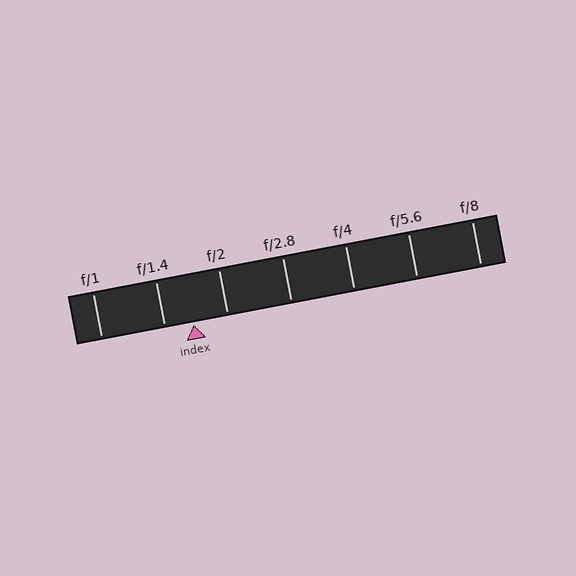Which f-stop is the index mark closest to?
The index mark is closest to f/1.4.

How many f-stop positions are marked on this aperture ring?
There are 7 f-stop positions marked.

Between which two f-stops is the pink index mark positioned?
The index mark is between f/1.4 and f/2.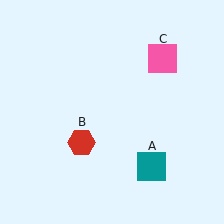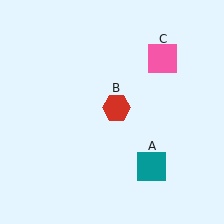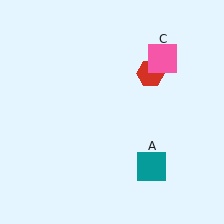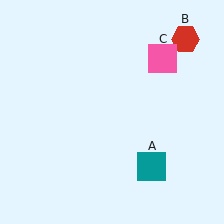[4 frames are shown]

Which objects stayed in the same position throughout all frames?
Teal square (object A) and pink square (object C) remained stationary.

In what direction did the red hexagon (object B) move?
The red hexagon (object B) moved up and to the right.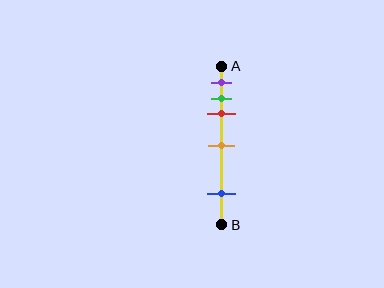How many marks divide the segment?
There are 5 marks dividing the segment.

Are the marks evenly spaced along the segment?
No, the marks are not evenly spaced.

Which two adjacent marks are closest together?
The green and red marks are the closest adjacent pair.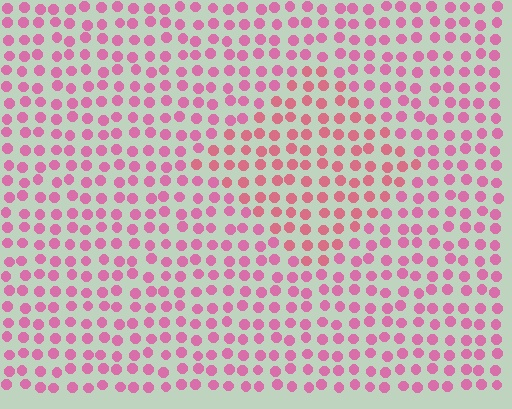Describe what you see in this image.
The image is filled with small pink elements in a uniform arrangement. A diamond-shaped region is visible where the elements are tinted to a slightly different hue, forming a subtle color boundary.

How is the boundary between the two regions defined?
The boundary is defined purely by a slight shift in hue (about 20 degrees). Spacing, size, and orientation are identical on both sides.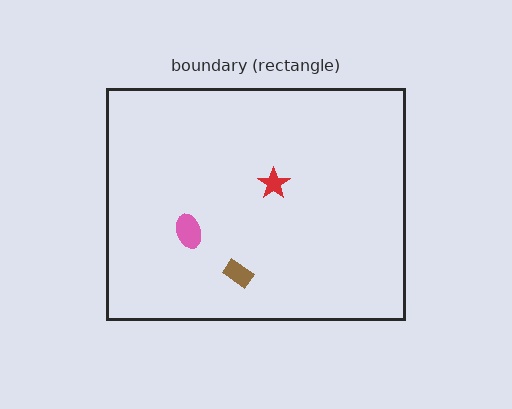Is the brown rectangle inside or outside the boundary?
Inside.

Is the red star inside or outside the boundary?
Inside.